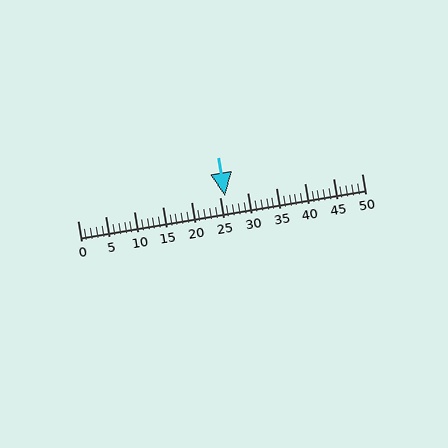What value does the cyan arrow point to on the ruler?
The cyan arrow points to approximately 26.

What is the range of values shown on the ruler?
The ruler shows values from 0 to 50.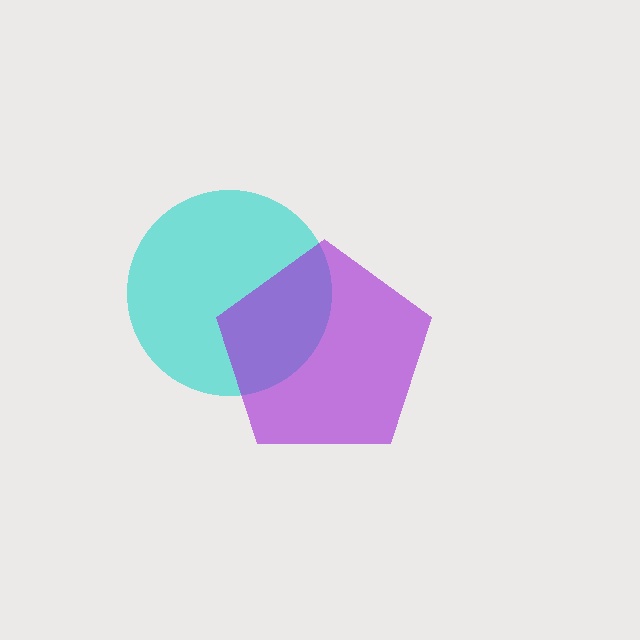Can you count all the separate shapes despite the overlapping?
Yes, there are 2 separate shapes.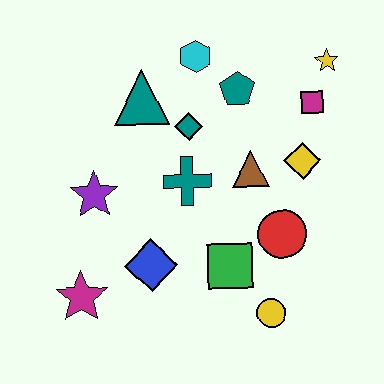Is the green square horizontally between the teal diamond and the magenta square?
Yes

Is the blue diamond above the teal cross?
No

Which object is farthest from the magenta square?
The magenta star is farthest from the magenta square.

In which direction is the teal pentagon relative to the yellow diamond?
The teal pentagon is above the yellow diamond.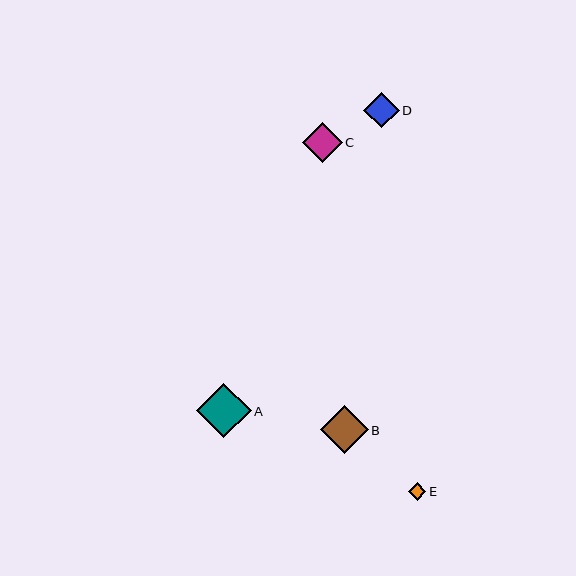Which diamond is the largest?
Diamond A is the largest with a size of approximately 55 pixels.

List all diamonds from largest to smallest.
From largest to smallest: A, B, C, D, E.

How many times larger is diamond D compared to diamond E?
Diamond D is approximately 2.0 times the size of diamond E.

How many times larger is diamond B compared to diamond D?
Diamond B is approximately 1.4 times the size of diamond D.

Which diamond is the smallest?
Diamond E is the smallest with a size of approximately 18 pixels.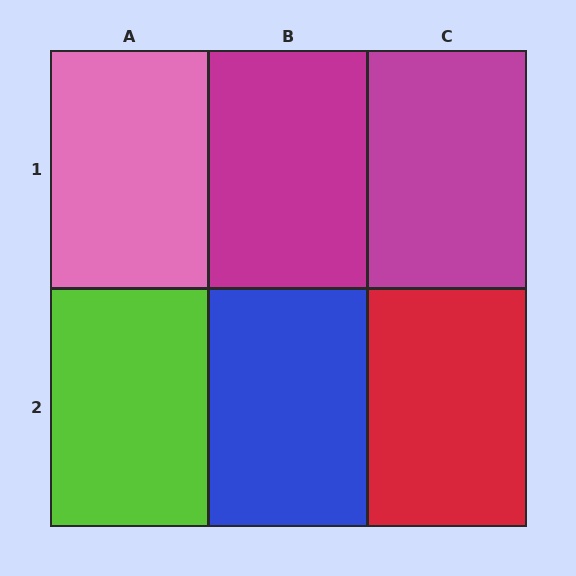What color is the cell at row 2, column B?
Blue.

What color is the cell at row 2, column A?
Lime.